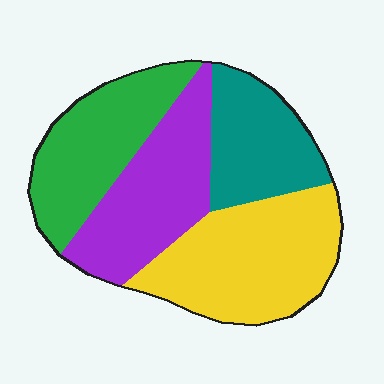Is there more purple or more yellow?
Yellow.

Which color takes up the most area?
Yellow, at roughly 30%.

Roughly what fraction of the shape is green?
Green takes up about one quarter (1/4) of the shape.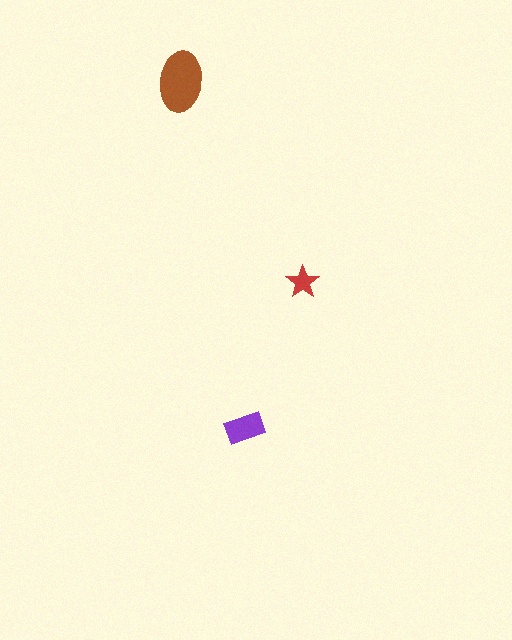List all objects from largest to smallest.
The brown ellipse, the purple rectangle, the red star.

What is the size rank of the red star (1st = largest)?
3rd.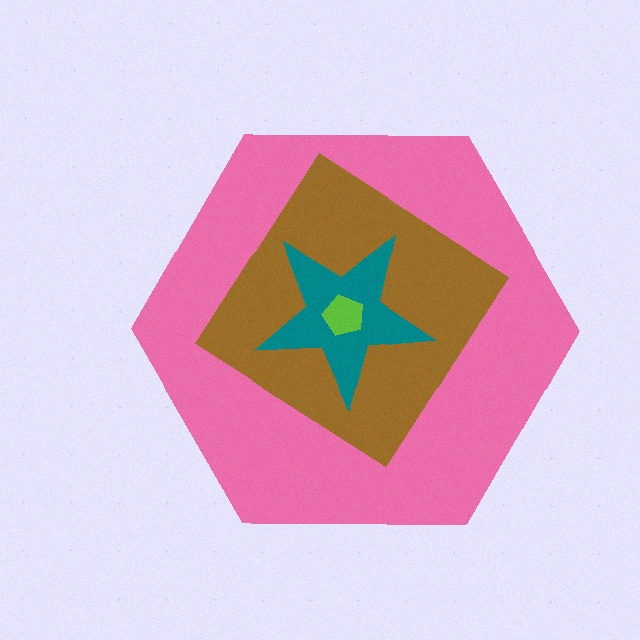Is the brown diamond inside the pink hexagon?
Yes.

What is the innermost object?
The lime pentagon.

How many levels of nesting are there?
4.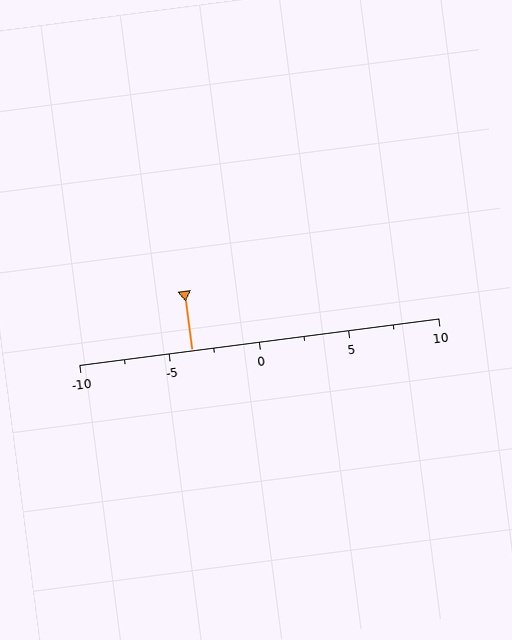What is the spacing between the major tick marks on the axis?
The major ticks are spaced 5 apart.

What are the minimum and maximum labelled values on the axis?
The axis runs from -10 to 10.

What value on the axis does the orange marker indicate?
The marker indicates approximately -3.8.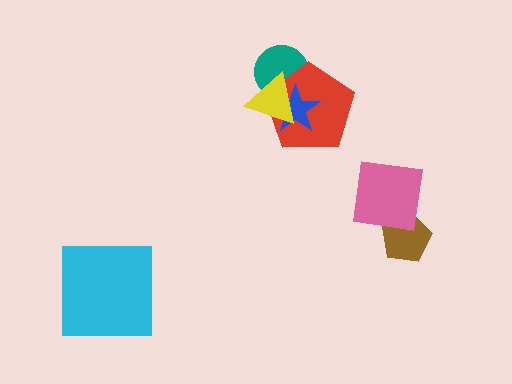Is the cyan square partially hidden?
No, no other shape covers it.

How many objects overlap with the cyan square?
0 objects overlap with the cyan square.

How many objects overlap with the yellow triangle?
3 objects overlap with the yellow triangle.